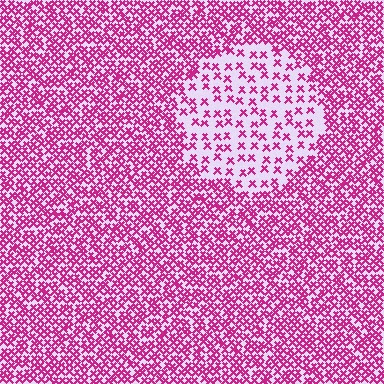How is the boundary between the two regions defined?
The boundary is defined by a change in element density (approximately 2.5x ratio). All elements are the same color, size, and shape.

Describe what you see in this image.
The image contains small magenta elements arranged at two different densities. A circle-shaped region is visible where the elements are less densely packed than the surrounding area.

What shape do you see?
I see a circle.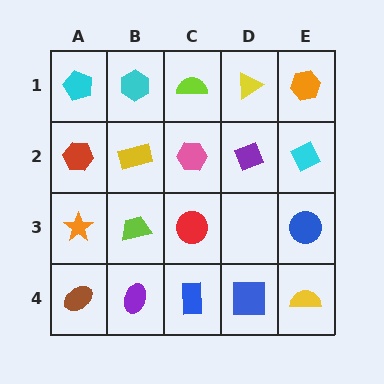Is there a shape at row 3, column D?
No, that cell is empty.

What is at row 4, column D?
A blue square.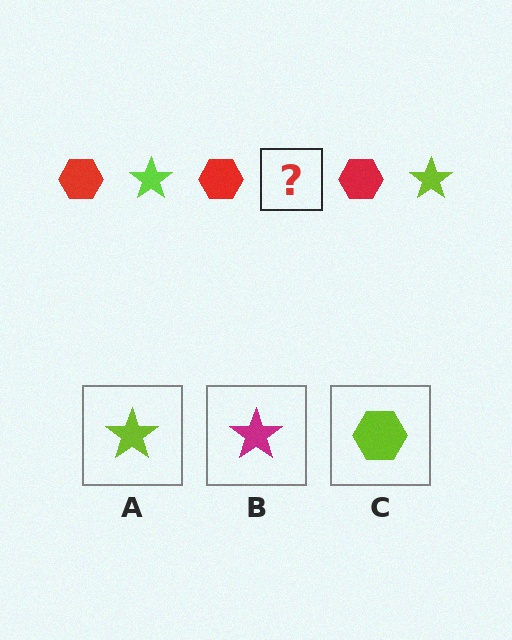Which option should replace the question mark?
Option A.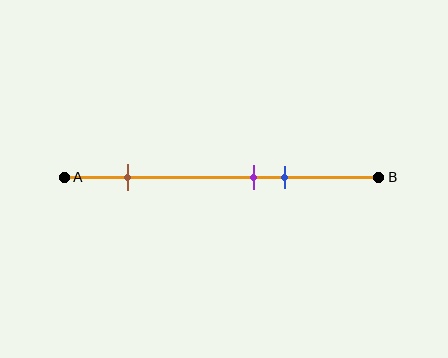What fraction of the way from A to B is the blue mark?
The blue mark is approximately 70% (0.7) of the way from A to B.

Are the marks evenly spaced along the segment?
No, the marks are not evenly spaced.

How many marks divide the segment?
There are 3 marks dividing the segment.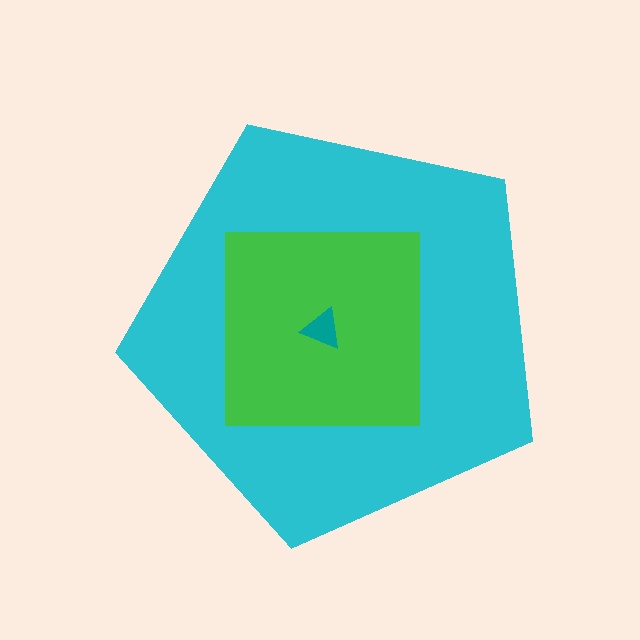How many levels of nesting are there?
3.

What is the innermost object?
The teal triangle.